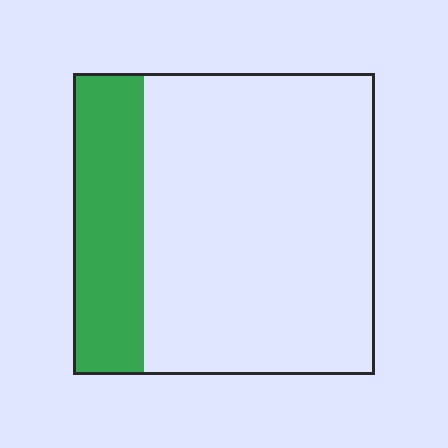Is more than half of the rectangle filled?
No.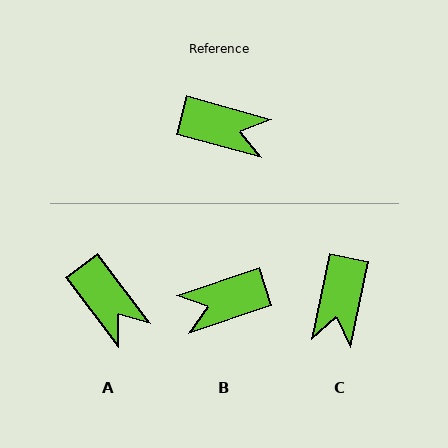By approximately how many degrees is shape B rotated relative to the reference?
Approximately 146 degrees clockwise.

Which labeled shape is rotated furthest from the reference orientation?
B, about 146 degrees away.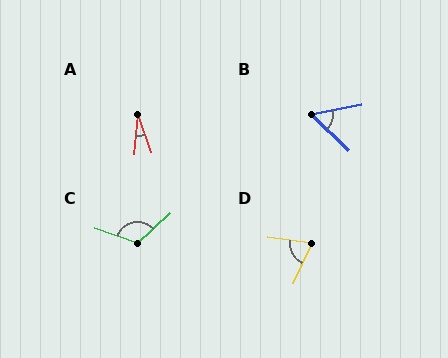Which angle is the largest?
C, at approximately 117 degrees.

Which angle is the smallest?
A, at approximately 25 degrees.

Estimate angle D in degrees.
Approximately 73 degrees.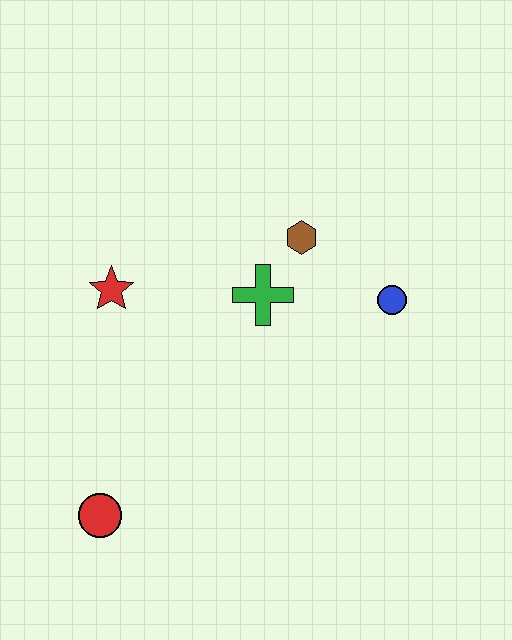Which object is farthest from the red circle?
The blue circle is farthest from the red circle.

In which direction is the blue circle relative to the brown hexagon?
The blue circle is to the right of the brown hexagon.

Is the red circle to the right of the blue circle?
No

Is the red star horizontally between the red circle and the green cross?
Yes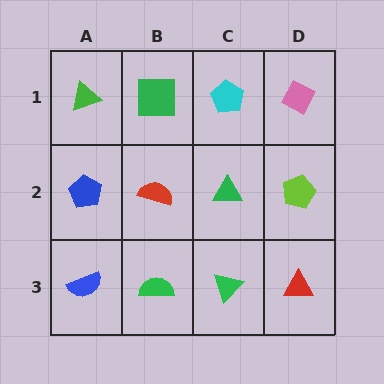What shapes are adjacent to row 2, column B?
A green square (row 1, column B), a green semicircle (row 3, column B), a blue pentagon (row 2, column A), a green triangle (row 2, column C).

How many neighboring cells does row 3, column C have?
3.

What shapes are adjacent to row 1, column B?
A red semicircle (row 2, column B), a green triangle (row 1, column A), a cyan pentagon (row 1, column C).